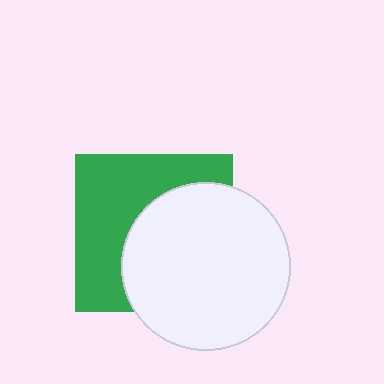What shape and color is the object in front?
The object in front is a white circle.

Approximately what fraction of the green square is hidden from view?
Roughly 51% of the green square is hidden behind the white circle.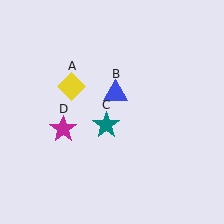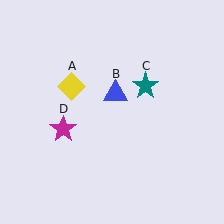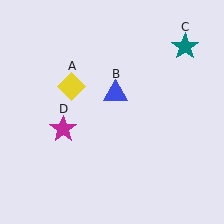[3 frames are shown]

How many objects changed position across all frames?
1 object changed position: teal star (object C).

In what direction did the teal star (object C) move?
The teal star (object C) moved up and to the right.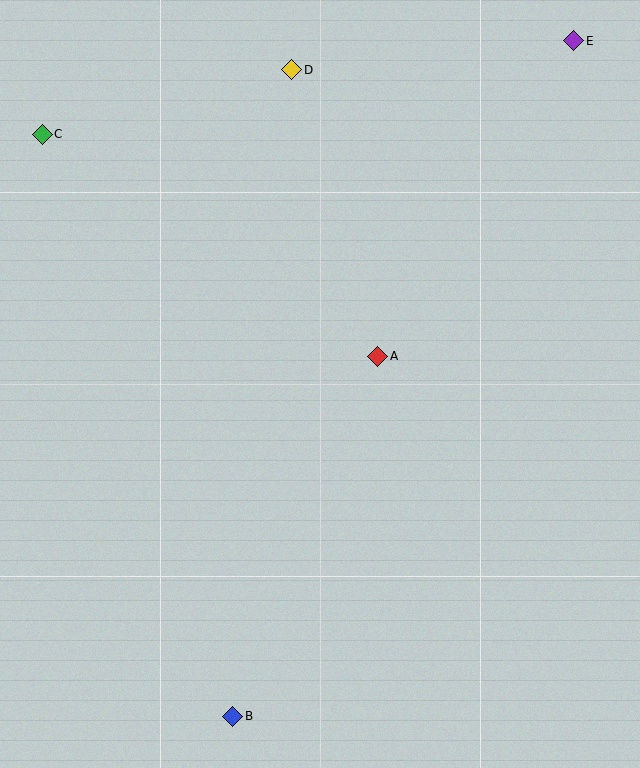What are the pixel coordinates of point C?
Point C is at (42, 134).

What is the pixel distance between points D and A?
The distance between D and A is 299 pixels.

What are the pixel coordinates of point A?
Point A is at (378, 356).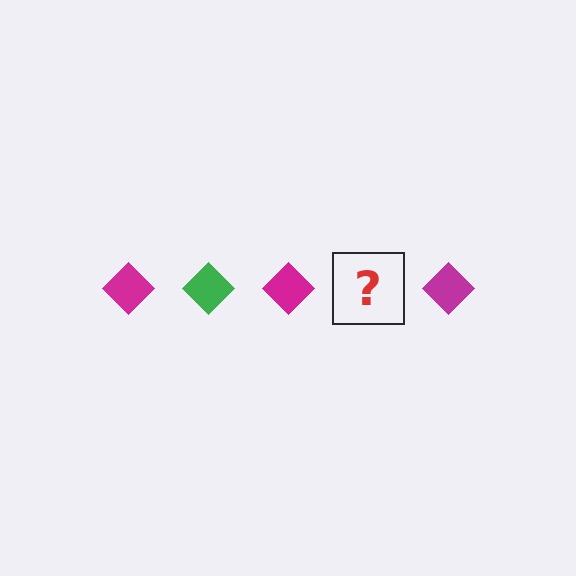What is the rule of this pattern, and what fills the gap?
The rule is that the pattern cycles through magenta, green diamonds. The gap should be filled with a green diamond.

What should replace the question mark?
The question mark should be replaced with a green diamond.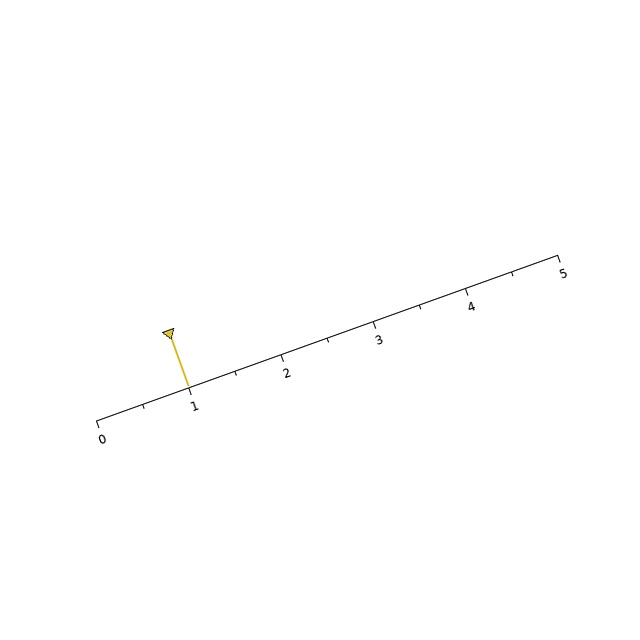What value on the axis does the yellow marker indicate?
The marker indicates approximately 1.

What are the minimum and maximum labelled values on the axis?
The axis runs from 0 to 5.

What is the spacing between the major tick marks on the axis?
The major ticks are spaced 1 apart.